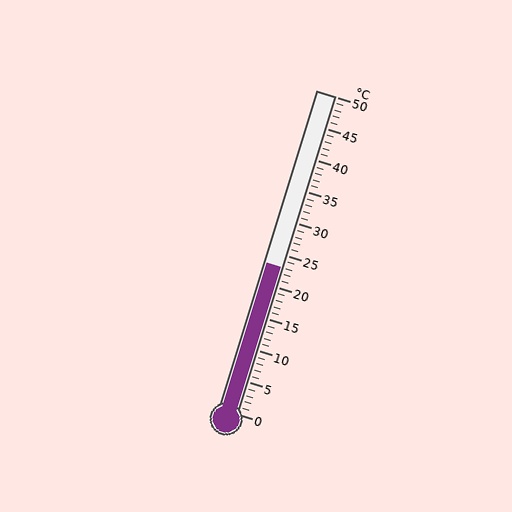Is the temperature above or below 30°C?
The temperature is below 30°C.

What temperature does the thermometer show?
The thermometer shows approximately 23°C.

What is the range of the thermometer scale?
The thermometer scale ranges from 0°C to 50°C.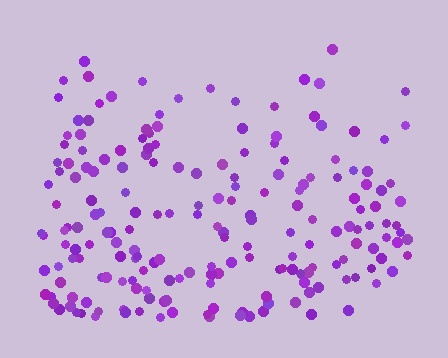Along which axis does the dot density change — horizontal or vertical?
Vertical.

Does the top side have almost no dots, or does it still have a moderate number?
Still a moderate number, just noticeably fewer than the bottom.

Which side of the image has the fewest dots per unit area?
The top.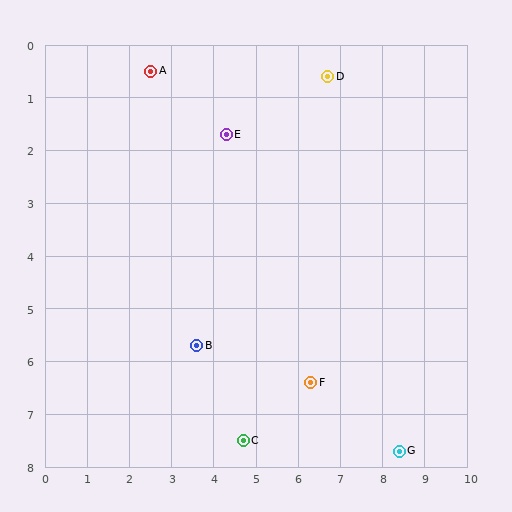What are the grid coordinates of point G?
Point G is at approximately (8.4, 7.7).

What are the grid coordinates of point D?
Point D is at approximately (6.7, 0.6).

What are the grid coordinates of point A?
Point A is at approximately (2.5, 0.5).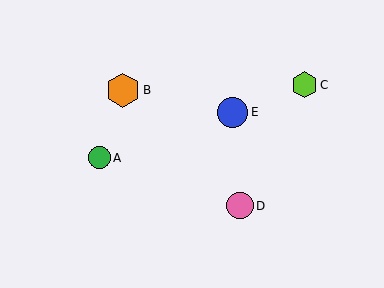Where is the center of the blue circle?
The center of the blue circle is at (233, 112).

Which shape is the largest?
The orange hexagon (labeled B) is the largest.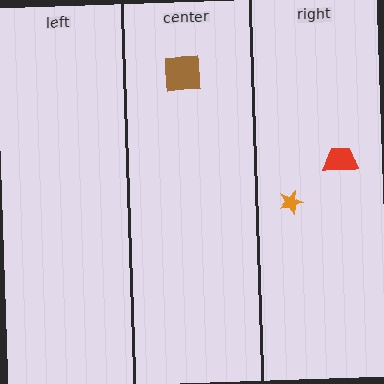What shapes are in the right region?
The red trapezoid, the orange star.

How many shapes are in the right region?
2.